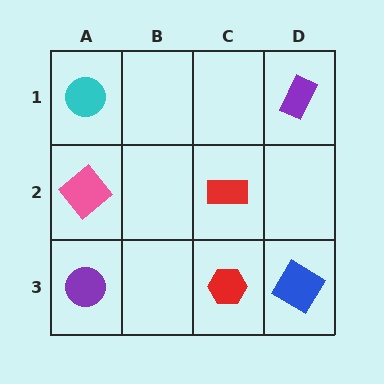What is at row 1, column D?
A purple rectangle.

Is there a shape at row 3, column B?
No, that cell is empty.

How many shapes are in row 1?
2 shapes.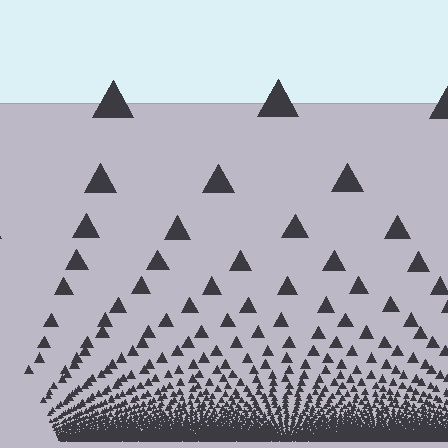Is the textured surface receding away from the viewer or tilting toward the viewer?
The surface appears to tilt toward the viewer. Texture elements get larger and sparser toward the top.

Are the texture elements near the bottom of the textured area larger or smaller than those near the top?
Smaller. The gradient is inverted — elements near the bottom are smaller and denser.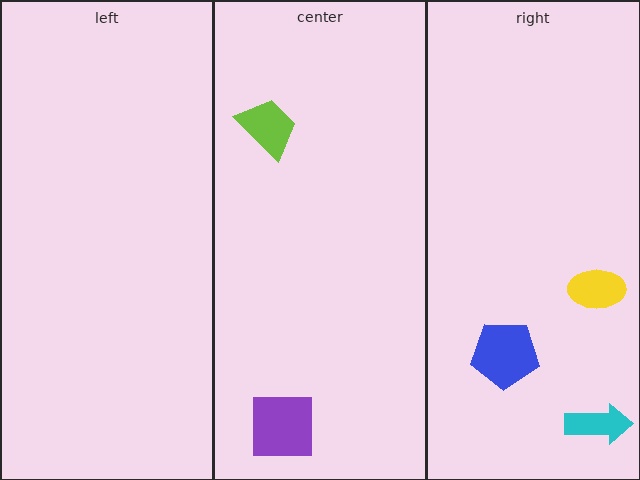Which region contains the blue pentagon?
The right region.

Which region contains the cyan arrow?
The right region.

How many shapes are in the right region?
3.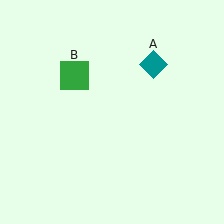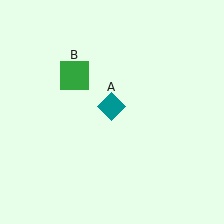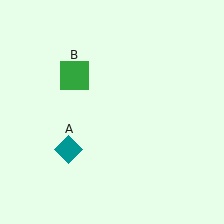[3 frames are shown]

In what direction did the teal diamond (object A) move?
The teal diamond (object A) moved down and to the left.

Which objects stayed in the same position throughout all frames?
Green square (object B) remained stationary.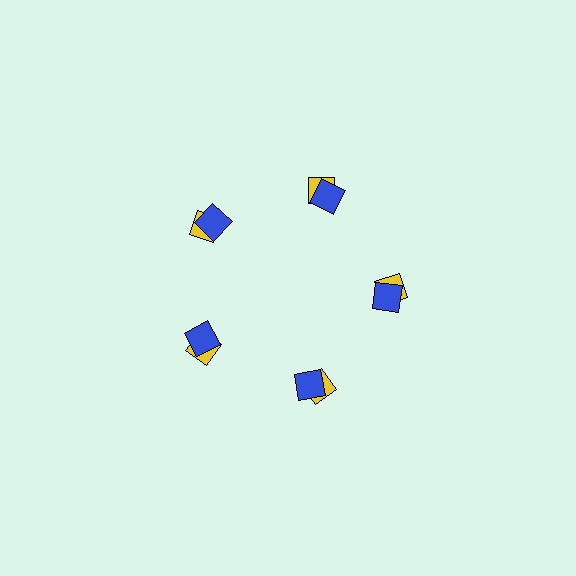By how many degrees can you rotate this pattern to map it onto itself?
The pattern maps onto itself every 72 degrees of rotation.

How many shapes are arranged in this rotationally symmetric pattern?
There are 10 shapes, arranged in 5 groups of 2.